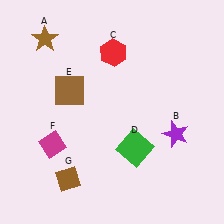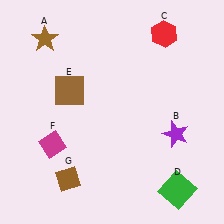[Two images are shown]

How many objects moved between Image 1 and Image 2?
2 objects moved between the two images.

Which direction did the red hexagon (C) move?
The red hexagon (C) moved right.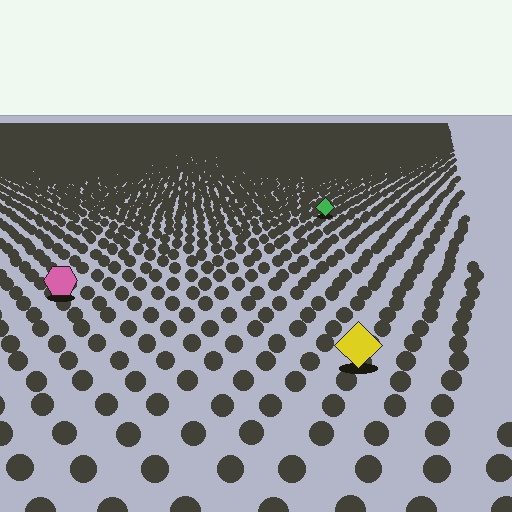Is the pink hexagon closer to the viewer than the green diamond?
Yes. The pink hexagon is closer — you can tell from the texture gradient: the ground texture is coarser near it.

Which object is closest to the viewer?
The yellow diamond is closest. The texture marks near it are larger and more spread out.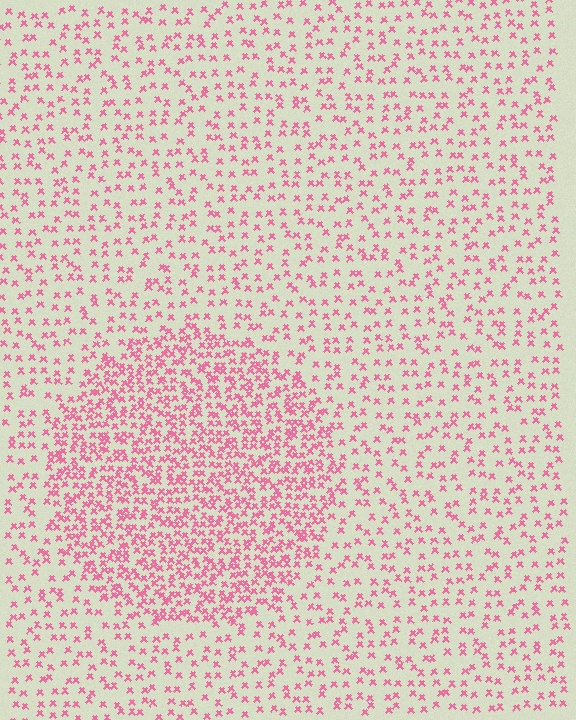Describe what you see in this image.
The image contains small pink elements arranged at two different densities. A circle-shaped region is visible where the elements are more densely packed than the surrounding area.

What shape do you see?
I see a circle.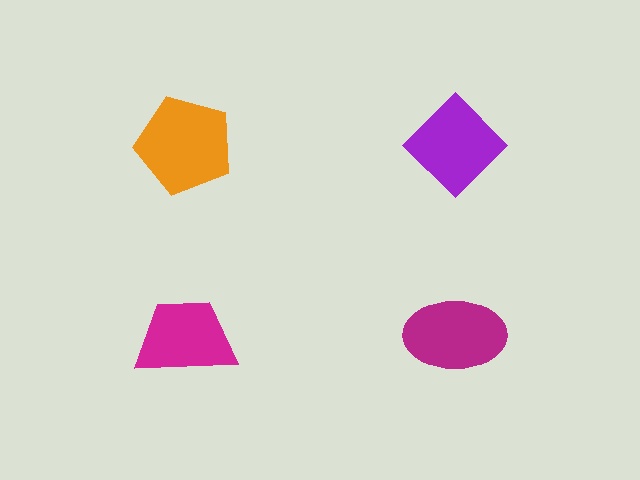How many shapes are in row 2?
2 shapes.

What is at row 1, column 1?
An orange pentagon.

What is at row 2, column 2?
A magenta ellipse.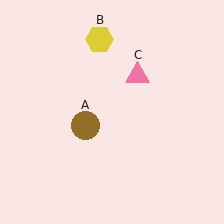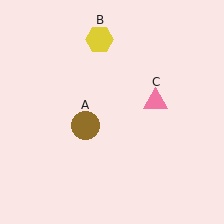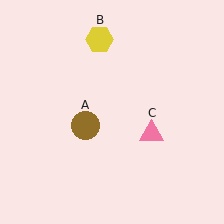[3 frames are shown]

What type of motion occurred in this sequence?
The pink triangle (object C) rotated clockwise around the center of the scene.